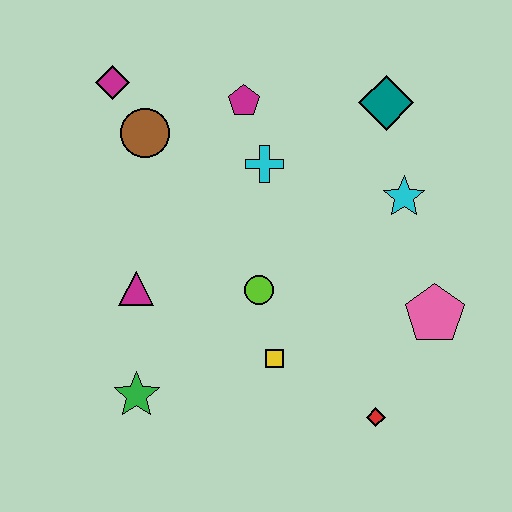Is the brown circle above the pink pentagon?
Yes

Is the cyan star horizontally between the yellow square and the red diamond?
No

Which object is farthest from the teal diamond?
The green star is farthest from the teal diamond.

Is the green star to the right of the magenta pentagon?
No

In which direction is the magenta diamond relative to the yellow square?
The magenta diamond is above the yellow square.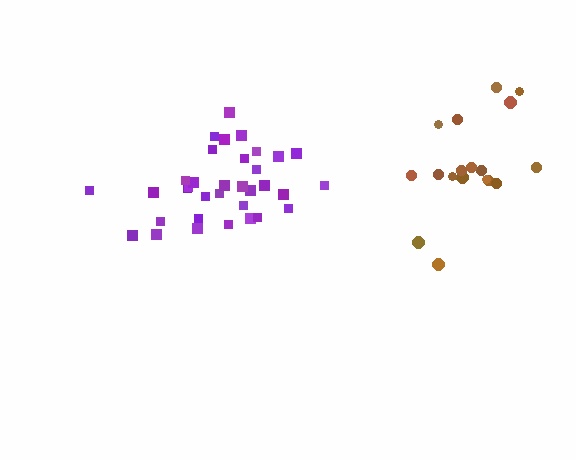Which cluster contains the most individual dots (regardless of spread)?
Purple (34).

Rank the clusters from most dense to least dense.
purple, brown.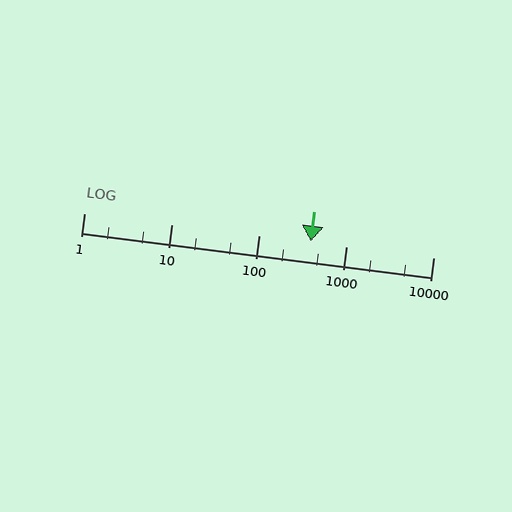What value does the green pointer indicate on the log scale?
The pointer indicates approximately 390.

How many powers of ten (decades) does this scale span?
The scale spans 4 decades, from 1 to 10000.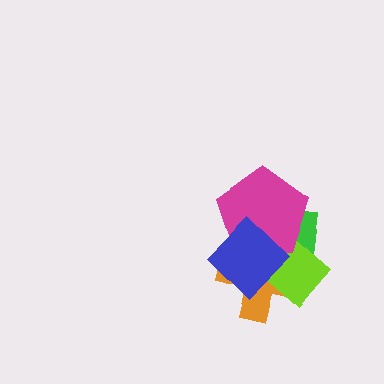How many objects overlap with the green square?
4 objects overlap with the green square.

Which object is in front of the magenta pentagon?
The blue diamond is in front of the magenta pentagon.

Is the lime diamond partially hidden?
Yes, it is partially covered by another shape.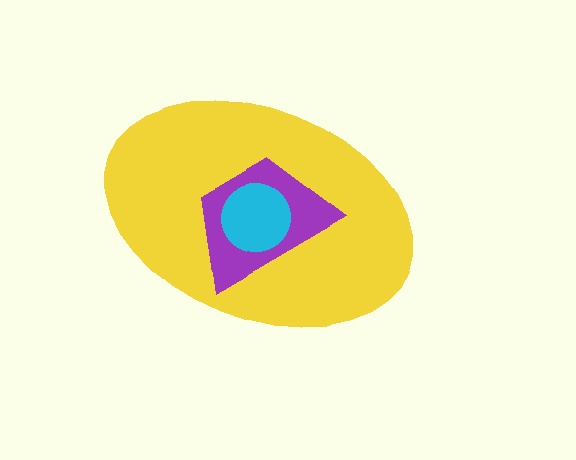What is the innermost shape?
The cyan circle.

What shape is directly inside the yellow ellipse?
The purple trapezoid.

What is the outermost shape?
The yellow ellipse.